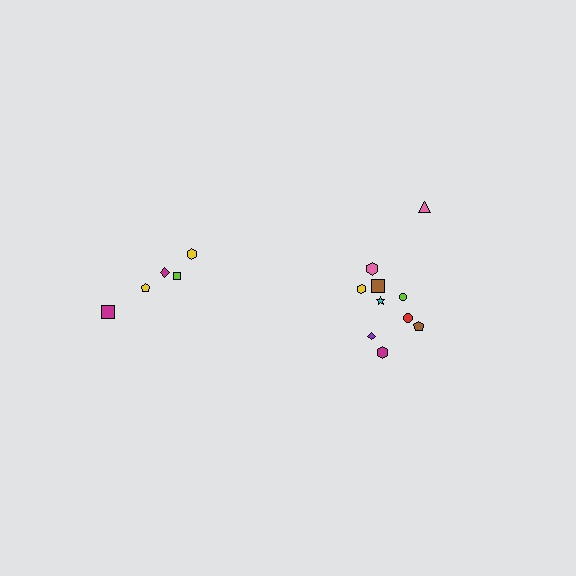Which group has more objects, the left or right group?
The right group.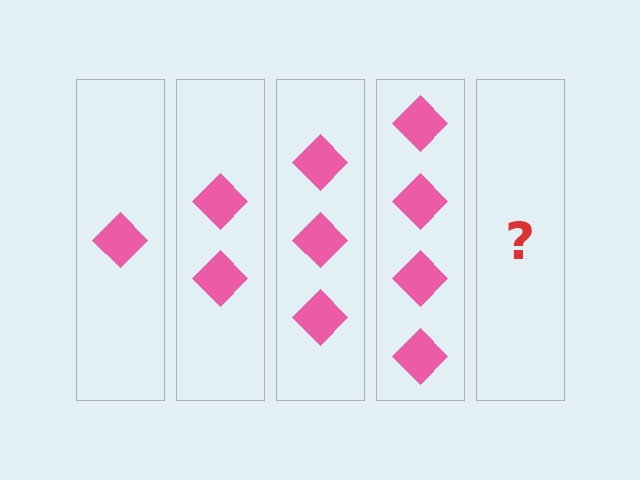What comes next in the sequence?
The next element should be 5 diamonds.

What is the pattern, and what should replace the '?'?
The pattern is that each step adds one more diamond. The '?' should be 5 diamonds.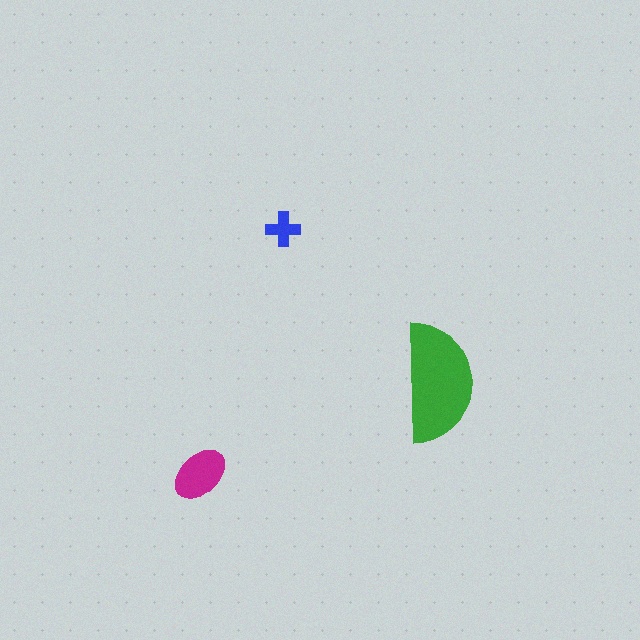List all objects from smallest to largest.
The blue cross, the magenta ellipse, the green semicircle.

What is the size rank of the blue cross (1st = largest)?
3rd.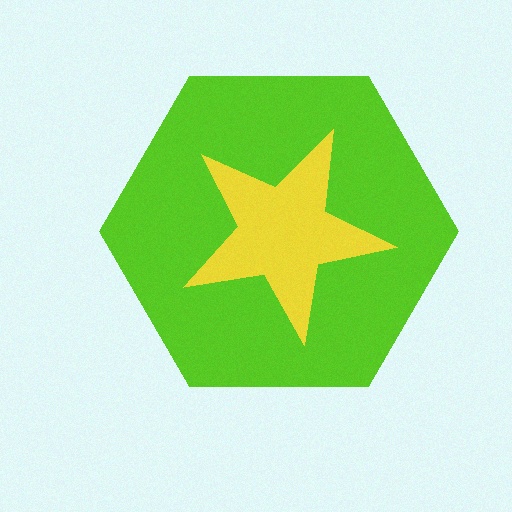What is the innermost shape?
The yellow star.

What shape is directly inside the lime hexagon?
The yellow star.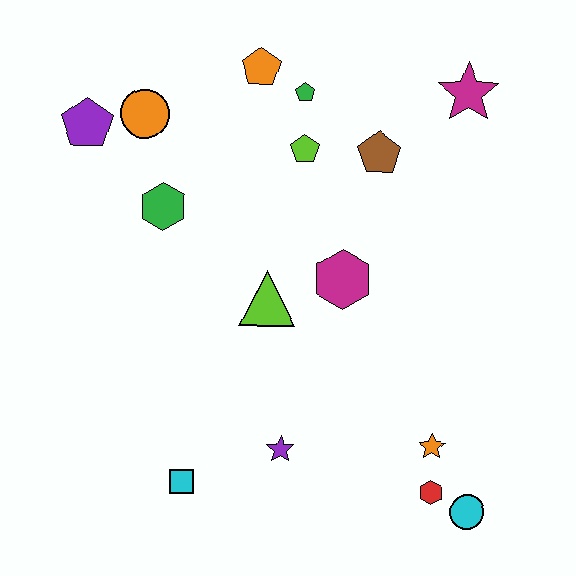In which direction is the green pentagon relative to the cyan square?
The green pentagon is above the cyan square.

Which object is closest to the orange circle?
The purple pentagon is closest to the orange circle.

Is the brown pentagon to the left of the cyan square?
No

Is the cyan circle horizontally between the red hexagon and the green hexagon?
No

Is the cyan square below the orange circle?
Yes